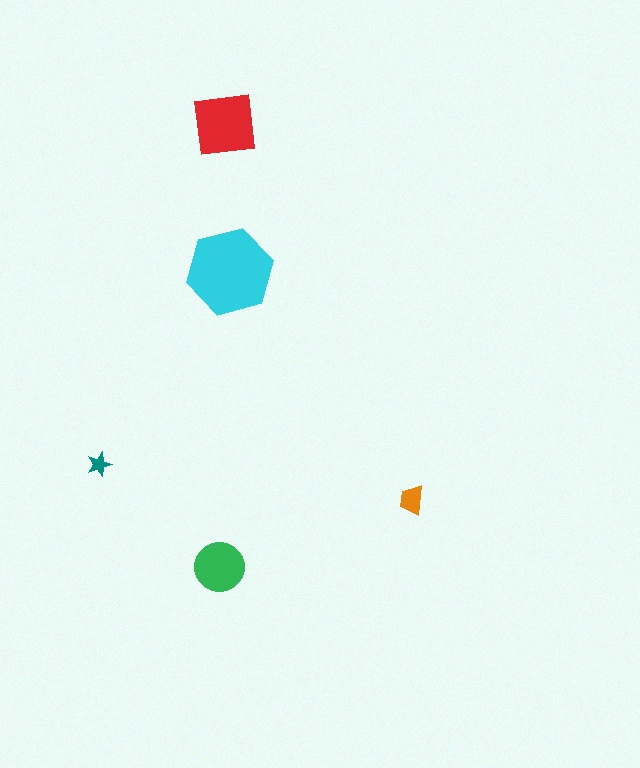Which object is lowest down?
The green circle is bottommost.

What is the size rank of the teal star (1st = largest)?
5th.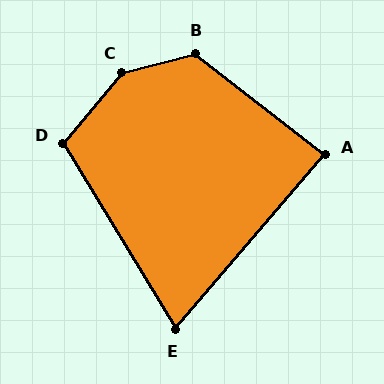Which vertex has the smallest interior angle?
E, at approximately 72 degrees.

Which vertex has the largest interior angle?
C, at approximately 145 degrees.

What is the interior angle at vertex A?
Approximately 87 degrees (approximately right).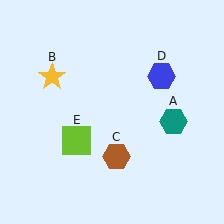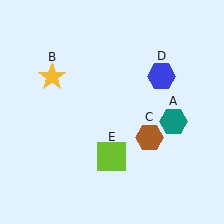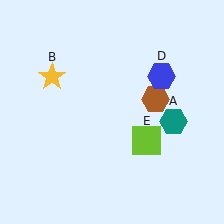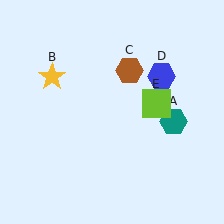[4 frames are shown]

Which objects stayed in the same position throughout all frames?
Teal hexagon (object A) and yellow star (object B) and blue hexagon (object D) remained stationary.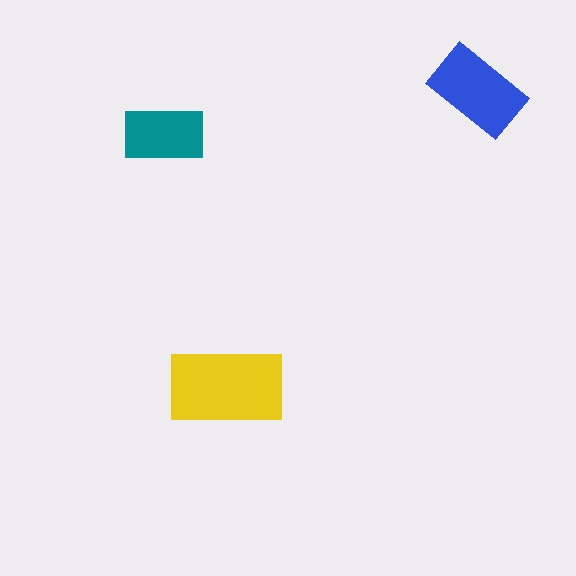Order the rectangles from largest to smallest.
the yellow one, the blue one, the teal one.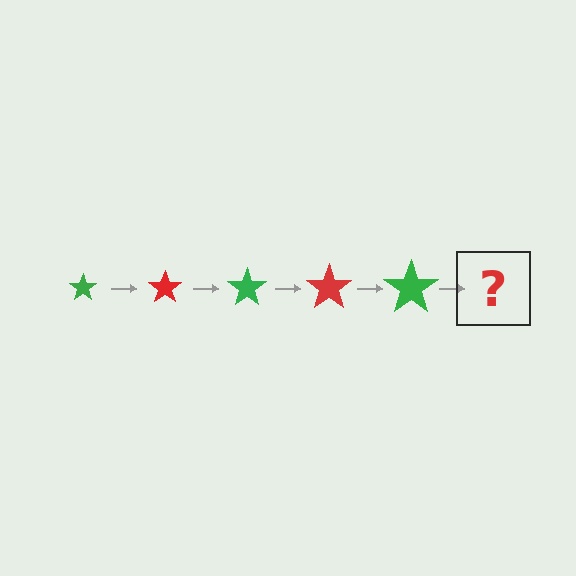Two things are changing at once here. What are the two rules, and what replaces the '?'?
The two rules are that the star grows larger each step and the color cycles through green and red. The '?' should be a red star, larger than the previous one.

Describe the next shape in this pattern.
It should be a red star, larger than the previous one.